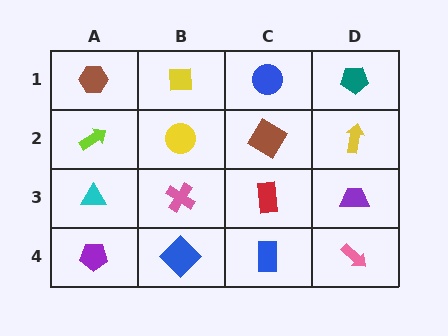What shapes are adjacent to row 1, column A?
A lime arrow (row 2, column A), a yellow square (row 1, column B).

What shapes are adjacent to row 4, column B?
A pink cross (row 3, column B), a purple pentagon (row 4, column A), a blue rectangle (row 4, column C).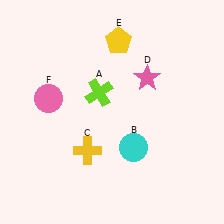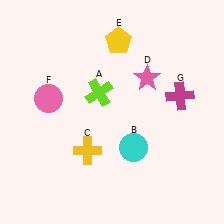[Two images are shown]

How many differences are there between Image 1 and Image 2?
There is 1 difference between the two images.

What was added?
A magenta cross (G) was added in Image 2.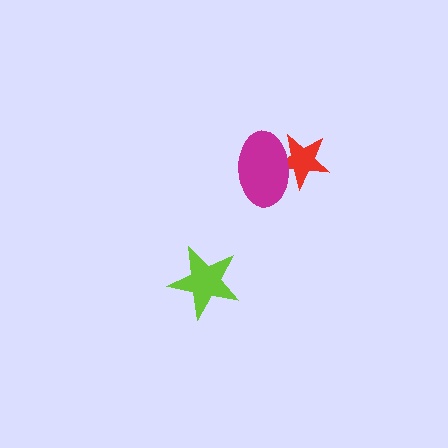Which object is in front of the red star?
The magenta ellipse is in front of the red star.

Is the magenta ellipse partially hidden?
No, no other shape covers it.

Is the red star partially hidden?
Yes, it is partially covered by another shape.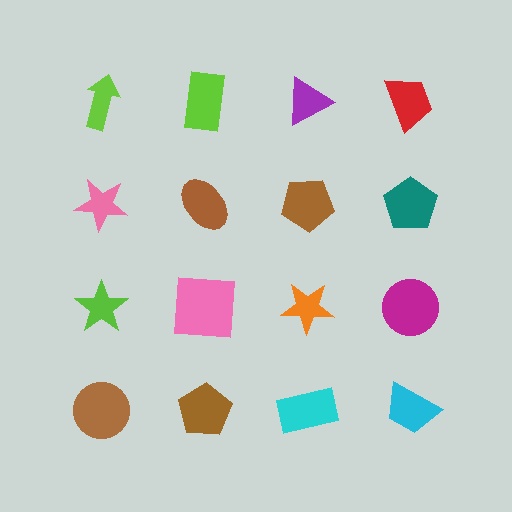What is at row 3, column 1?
A lime star.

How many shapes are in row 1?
4 shapes.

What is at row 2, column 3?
A brown pentagon.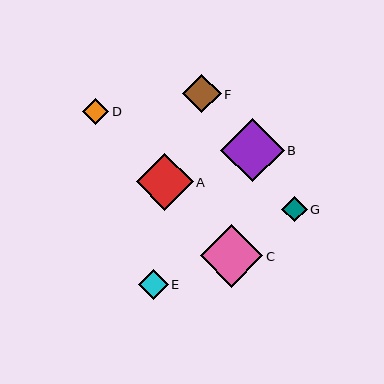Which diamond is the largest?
Diamond B is the largest with a size of approximately 63 pixels.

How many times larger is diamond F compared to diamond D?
Diamond F is approximately 1.5 times the size of diamond D.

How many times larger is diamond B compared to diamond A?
Diamond B is approximately 1.1 times the size of diamond A.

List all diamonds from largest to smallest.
From largest to smallest: B, C, A, F, E, D, G.